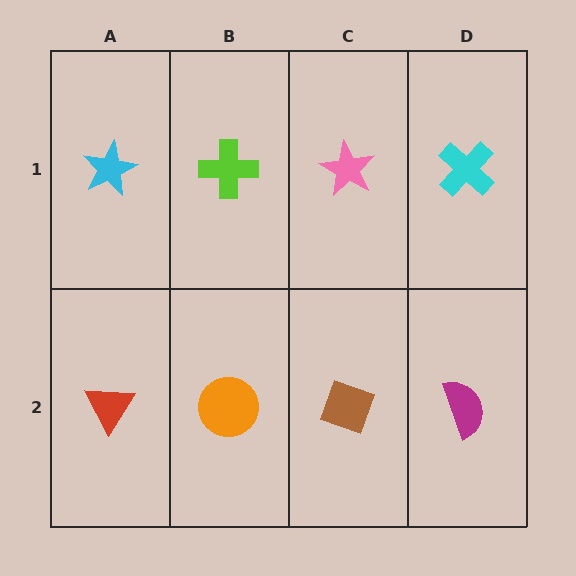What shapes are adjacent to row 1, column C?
A brown diamond (row 2, column C), a lime cross (row 1, column B), a cyan cross (row 1, column D).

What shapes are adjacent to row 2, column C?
A pink star (row 1, column C), an orange circle (row 2, column B), a magenta semicircle (row 2, column D).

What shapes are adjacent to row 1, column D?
A magenta semicircle (row 2, column D), a pink star (row 1, column C).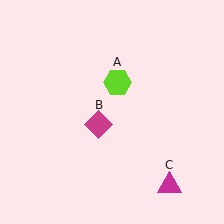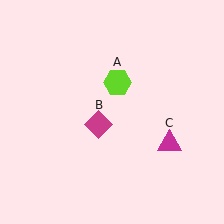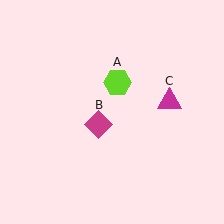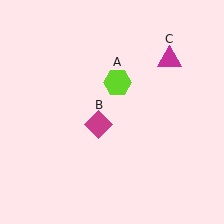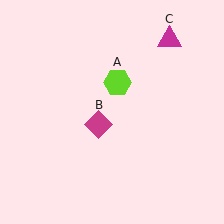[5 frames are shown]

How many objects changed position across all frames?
1 object changed position: magenta triangle (object C).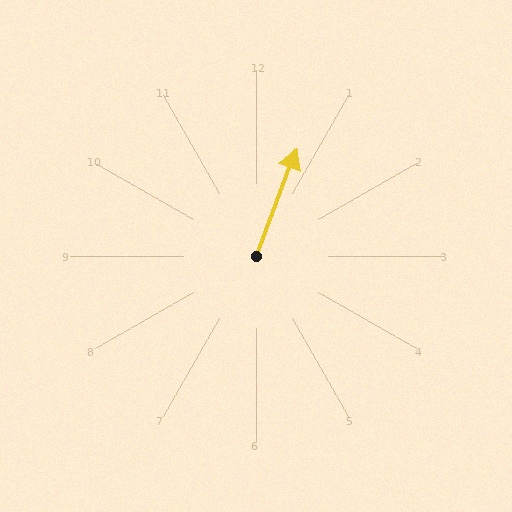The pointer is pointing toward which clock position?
Roughly 1 o'clock.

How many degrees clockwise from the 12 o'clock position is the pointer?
Approximately 21 degrees.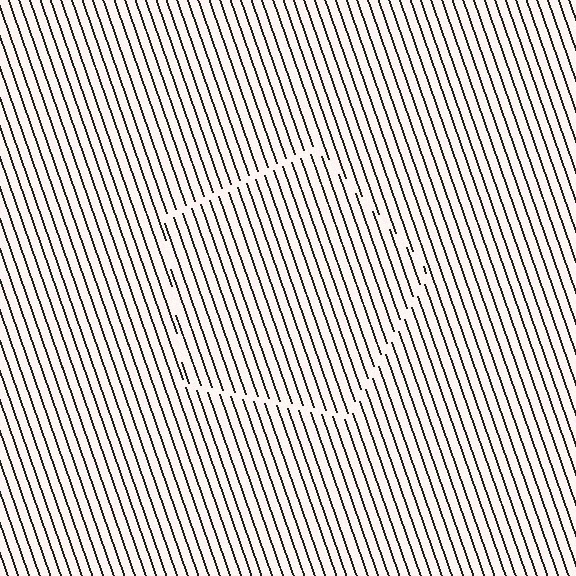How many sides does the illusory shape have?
5 sides — the line-ends trace a pentagon.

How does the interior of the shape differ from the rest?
The interior of the shape contains the same grating, shifted by half a period — the contour is defined by the phase discontinuity where line-ends from the inner and outer gratings abut.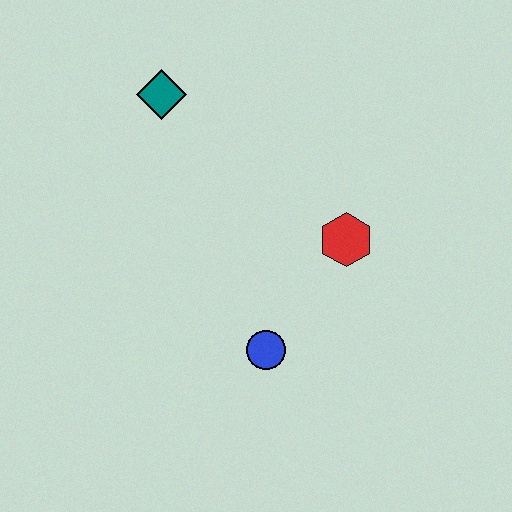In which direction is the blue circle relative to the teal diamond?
The blue circle is below the teal diamond.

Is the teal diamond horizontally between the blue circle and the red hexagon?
No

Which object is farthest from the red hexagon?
The teal diamond is farthest from the red hexagon.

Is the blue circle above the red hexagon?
No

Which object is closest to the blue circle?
The red hexagon is closest to the blue circle.